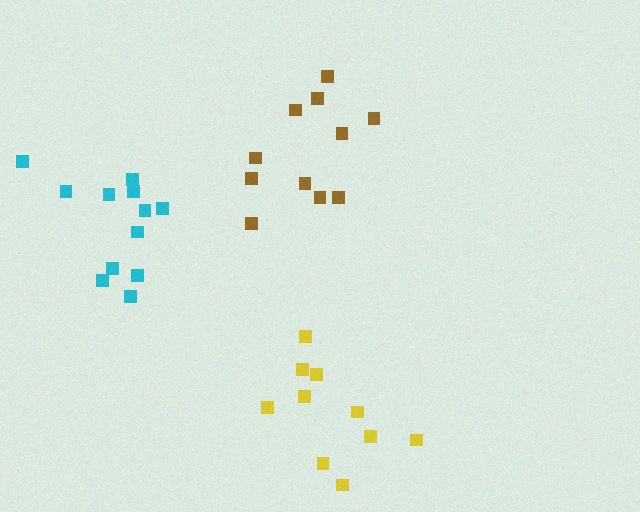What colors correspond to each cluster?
The clusters are colored: cyan, brown, yellow.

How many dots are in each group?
Group 1: 12 dots, Group 2: 11 dots, Group 3: 10 dots (33 total).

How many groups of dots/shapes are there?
There are 3 groups.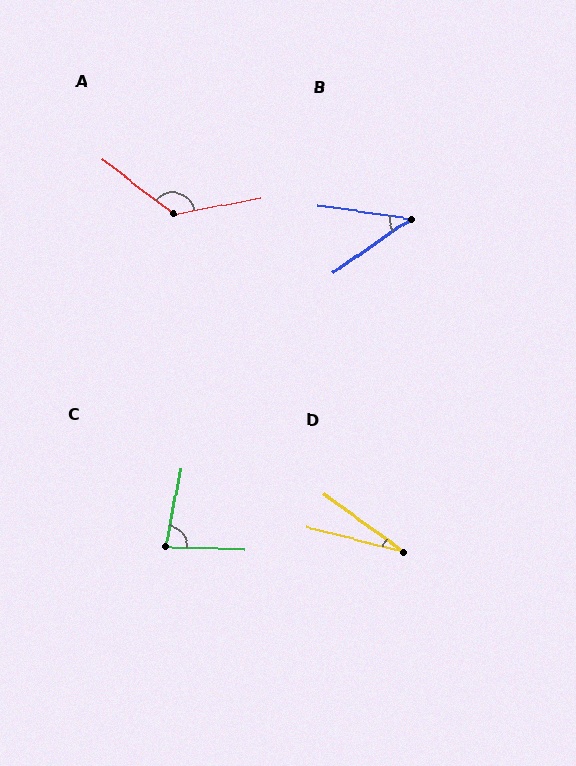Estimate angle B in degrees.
Approximately 43 degrees.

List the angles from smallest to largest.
D (22°), B (43°), C (81°), A (132°).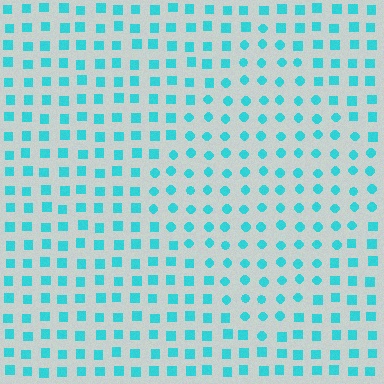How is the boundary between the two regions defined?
The boundary is defined by a change in element shape: circles inside vs. squares outside. All elements share the same color and spacing.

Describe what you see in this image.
The image is filled with small cyan elements arranged in a uniform grid. A diamond-shaped region contains circles, while the surrounding area contains squares. The boundary is defined purely by the change in element shape.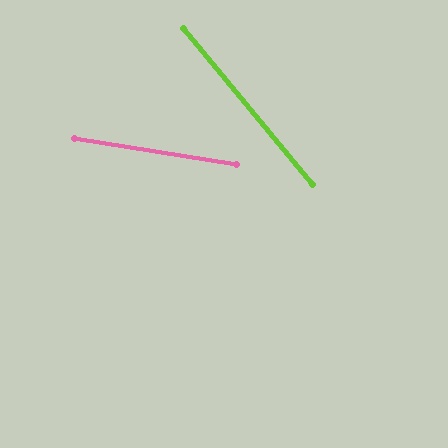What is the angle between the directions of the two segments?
Approximately 42 degrees.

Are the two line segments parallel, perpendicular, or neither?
Neither parallel nor perpendicular — they differ by about 42°.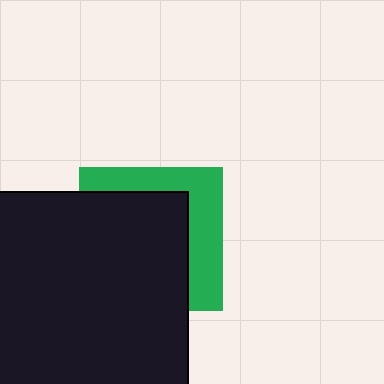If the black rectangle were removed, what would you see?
You would see the complete green square.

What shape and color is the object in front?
The object in front is a black rectangle.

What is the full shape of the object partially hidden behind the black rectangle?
The partially hidden object is a green square.